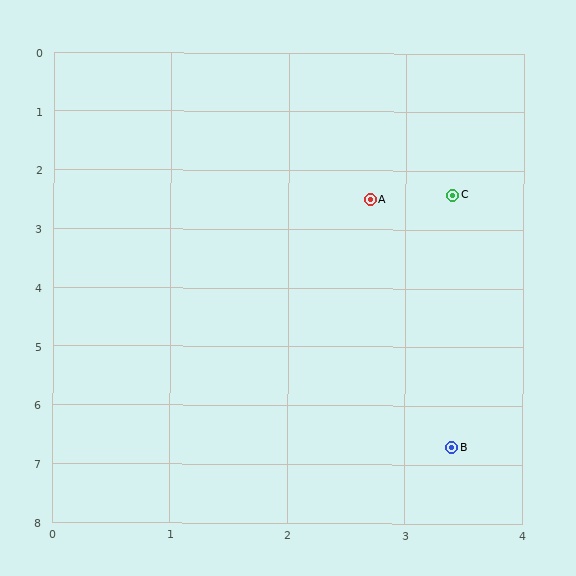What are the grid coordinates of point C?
Point C is at approximately (3.4, 2.4).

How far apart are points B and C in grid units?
Points B and C are about 4.3 grid units apart.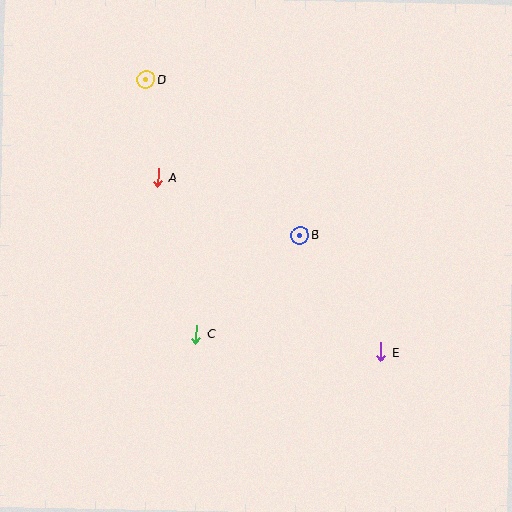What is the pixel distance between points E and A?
The distance between E and A is 283 pixels.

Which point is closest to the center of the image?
Point B at (300, 235) is closest to the center.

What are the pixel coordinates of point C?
Point C is at (196, 334).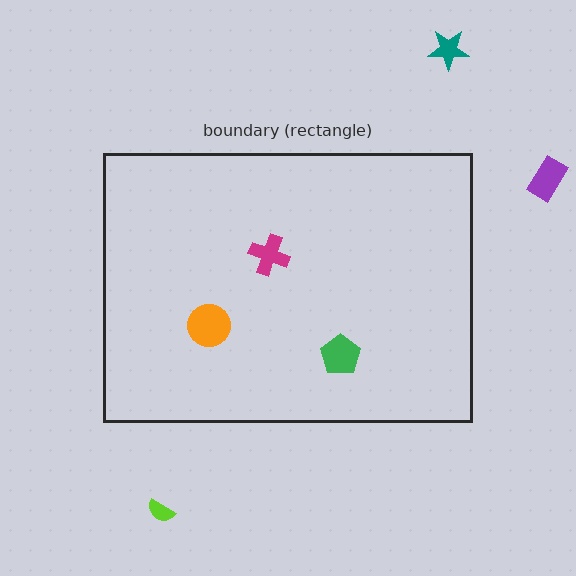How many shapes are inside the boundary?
3 inside, 3 outside.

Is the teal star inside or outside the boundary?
Outside.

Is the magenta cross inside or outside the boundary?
Inside.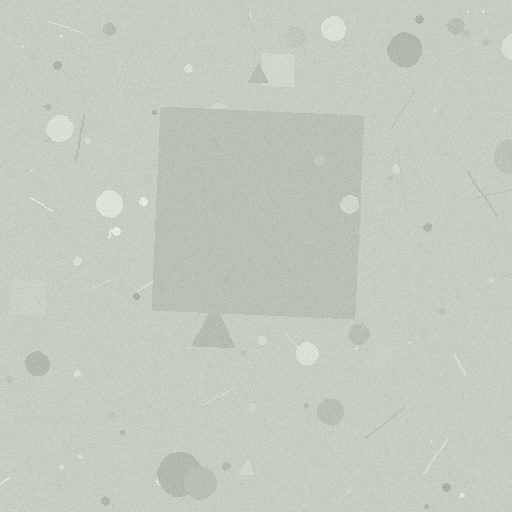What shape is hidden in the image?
A square is hidden in the image.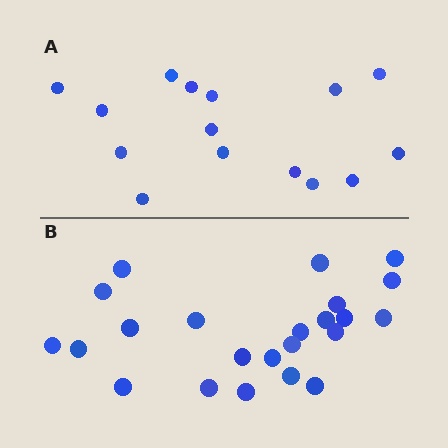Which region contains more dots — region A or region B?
Region B (the bottom region) has more dots.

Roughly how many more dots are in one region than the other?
Region B has roughly 8 or so more dots than region A.